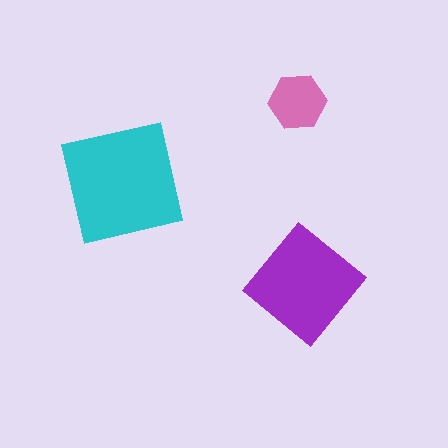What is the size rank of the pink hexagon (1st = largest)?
3rd.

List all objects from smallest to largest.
The pink hexagon, the purple diamond, the cyan square.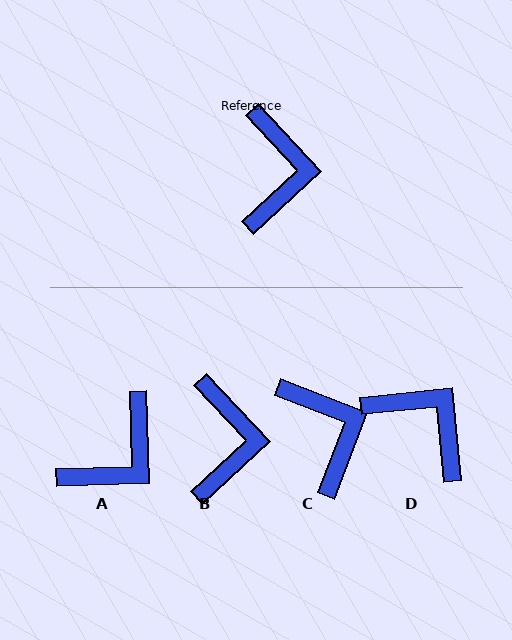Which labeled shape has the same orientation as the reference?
B.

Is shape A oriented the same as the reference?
No, it is off by about 41 degrees.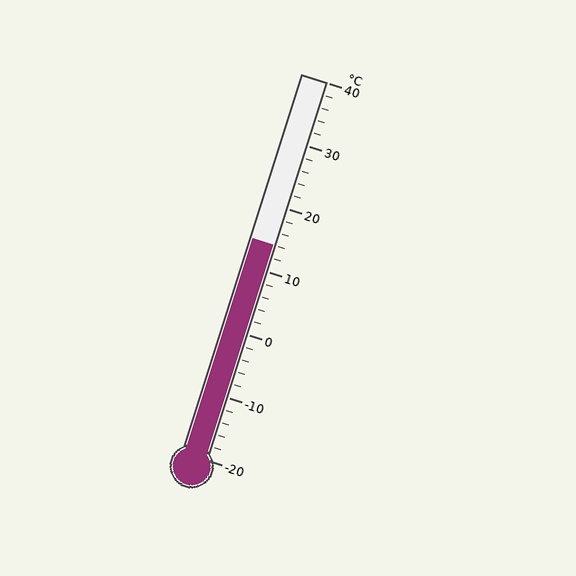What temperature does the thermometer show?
The thermometer shows approximately 14°C.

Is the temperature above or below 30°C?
The temperature is below 30°C.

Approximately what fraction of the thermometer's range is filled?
The thermometer is filled to approximately 55% of its range.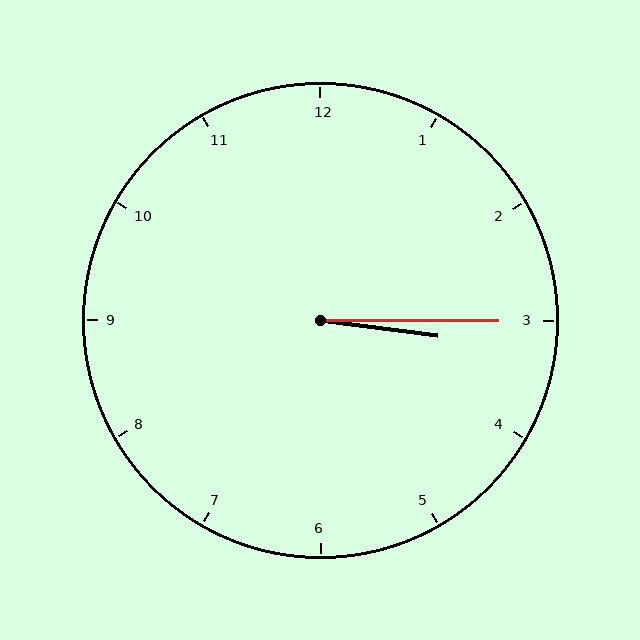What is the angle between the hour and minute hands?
Approximately 8 degrees.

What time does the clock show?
3:15.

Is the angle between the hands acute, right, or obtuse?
It is acute.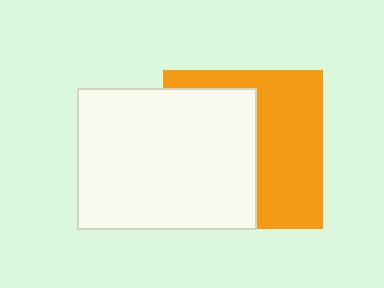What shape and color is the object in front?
The object in front is a white rectangle.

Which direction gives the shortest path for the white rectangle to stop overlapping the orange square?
Moving left gives the shortest separation.